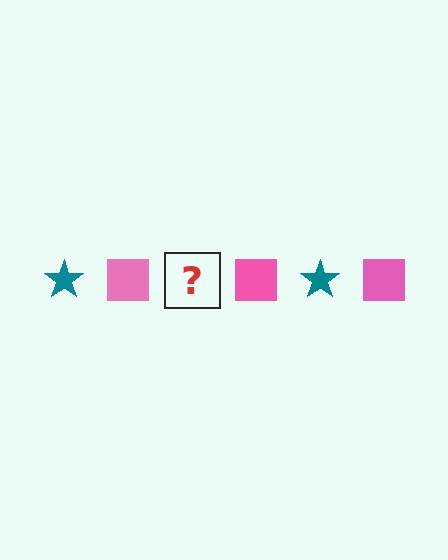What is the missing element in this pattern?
The missing element is a teal star.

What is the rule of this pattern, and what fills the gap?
The rule is that the pattern alternates between teal star and pink square. The gap should be filled with a teal star.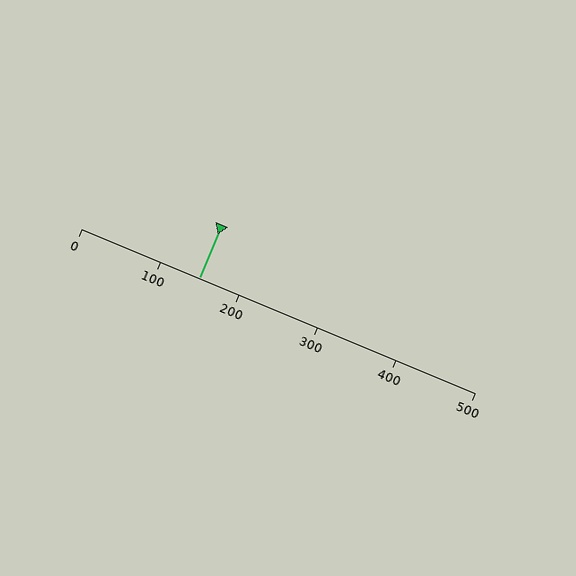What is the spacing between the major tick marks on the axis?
The major ticks are spaced 100 apart.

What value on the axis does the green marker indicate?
The marker indicates approximately 150.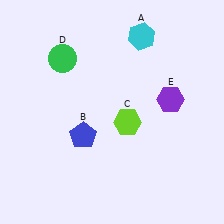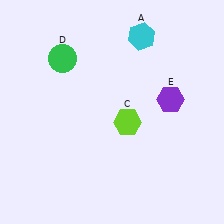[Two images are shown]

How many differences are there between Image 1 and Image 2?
There is 1 difference between the two images.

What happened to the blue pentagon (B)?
The blue pentagon (B) was removed in Image 2. It was in the bottom-left area of Image 1.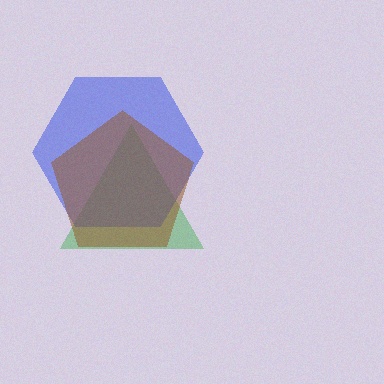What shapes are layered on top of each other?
The layered shapes are: a green triangle, a blue hexagon, a brown pentagon.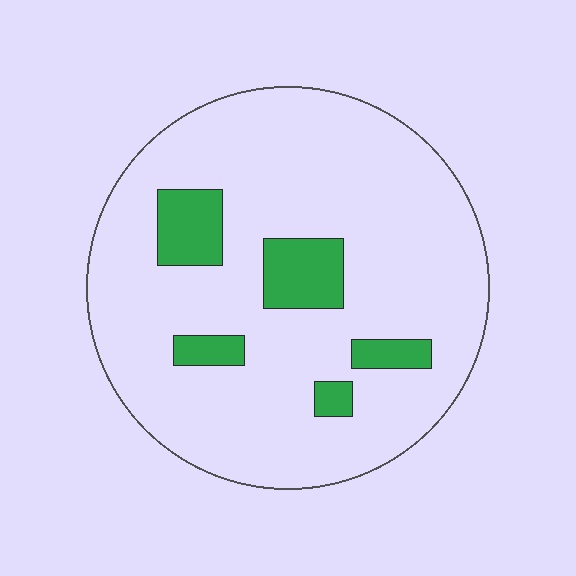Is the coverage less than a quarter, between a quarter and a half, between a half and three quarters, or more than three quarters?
Less than a quarter.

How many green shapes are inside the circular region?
5.